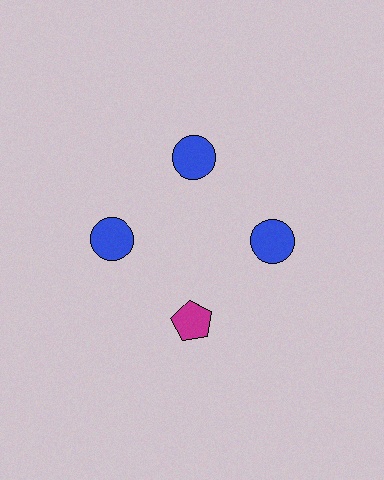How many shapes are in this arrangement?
There are 4 shapes arranged in a ring pattern.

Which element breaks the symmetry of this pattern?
The magenta pentagon at roughly the 6 o'clock position breaks the symmetry. All other shapes are blue circles.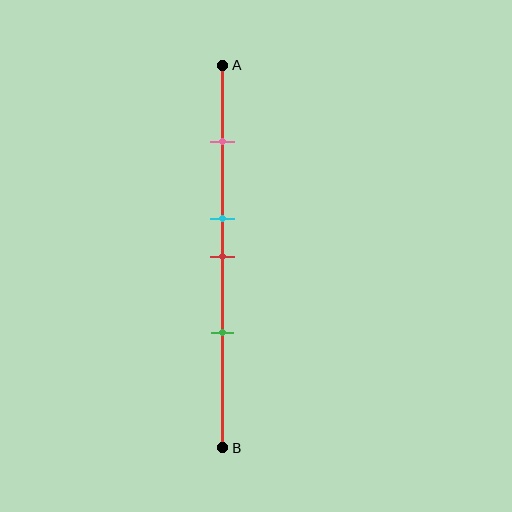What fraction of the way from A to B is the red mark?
The red mark is approximately 50% (0.5) of the way from A to B.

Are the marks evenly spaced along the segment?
No, the marks are not evenly spaced.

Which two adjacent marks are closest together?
The cyan and red marks are the closest adjacent pair.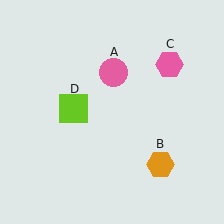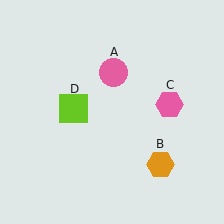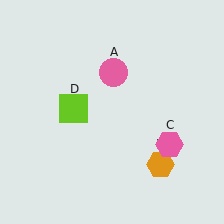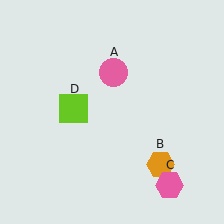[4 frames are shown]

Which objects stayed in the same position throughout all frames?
Pink circle (object A) and orange hexagon (object B) and lime square (object D) remained stationary.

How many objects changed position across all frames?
1 object changed position: pink hexagon (object C).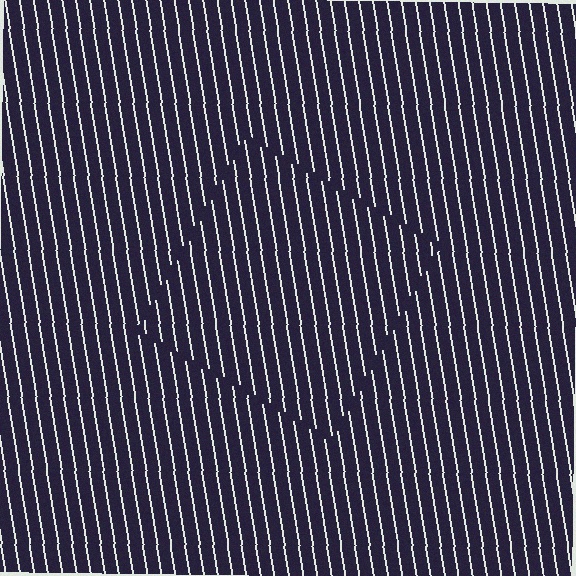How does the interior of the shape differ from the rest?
The interior of the shape contains the same grating, shifted by half a period — the contour is defined by the phase discontinuity where line-ends from the inner and outer gratings abut.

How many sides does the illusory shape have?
4 sides — the line-ends trace a square.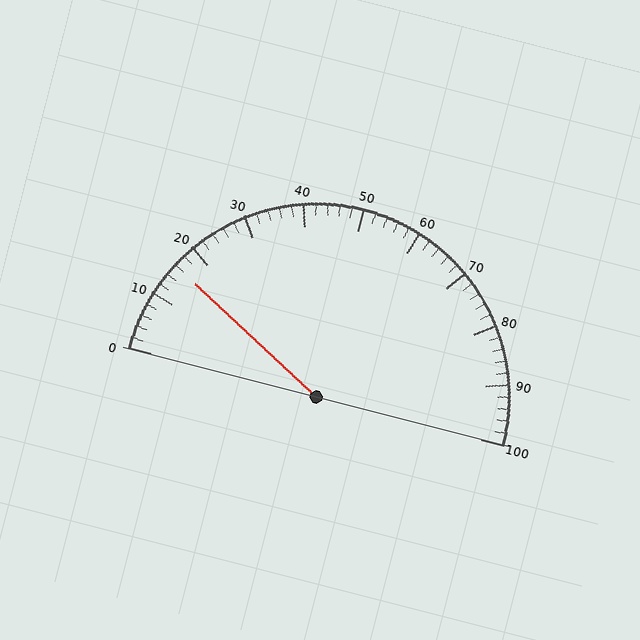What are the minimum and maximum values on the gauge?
The gauge ranges from 0 to 100.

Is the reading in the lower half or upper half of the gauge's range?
The reading is in the lower half of the range (0 to 100).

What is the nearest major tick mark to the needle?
The nearest major tick mark is 20.